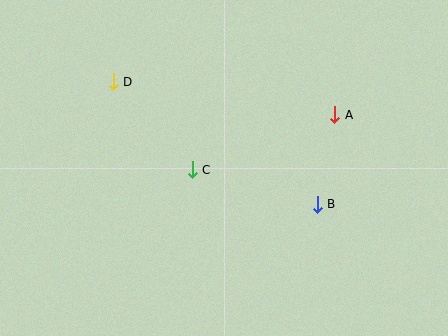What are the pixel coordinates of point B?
Point B is at (317, 204).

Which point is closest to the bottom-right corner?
Point B is closest to the bottom-right corner.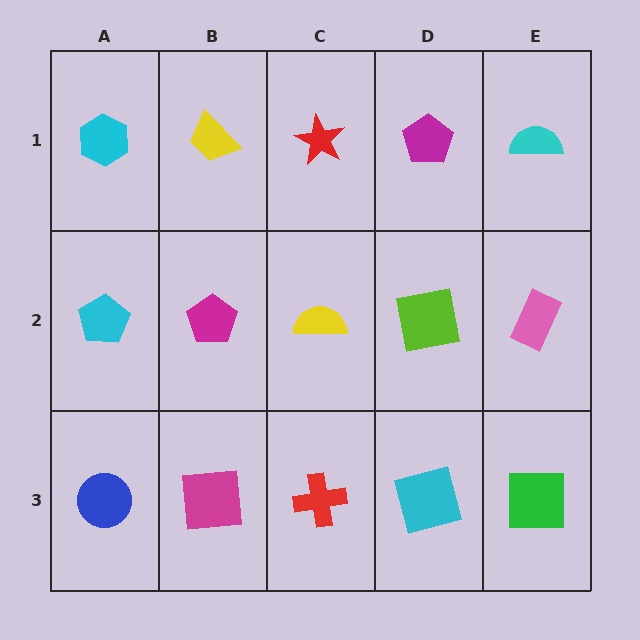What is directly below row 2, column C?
A red cross.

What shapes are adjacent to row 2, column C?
A red star (row 1, column C), a red cross (row 3, column C), a magenta pentagon (row 2, column B), a lime square (row 2, column D).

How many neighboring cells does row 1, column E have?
2.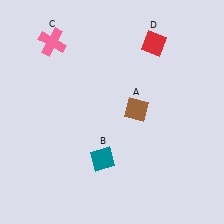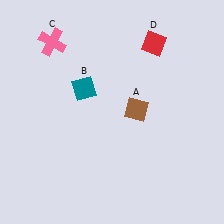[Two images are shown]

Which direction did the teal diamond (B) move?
The teal diamond (B) moved up.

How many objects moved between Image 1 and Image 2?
1 object moved between the two images.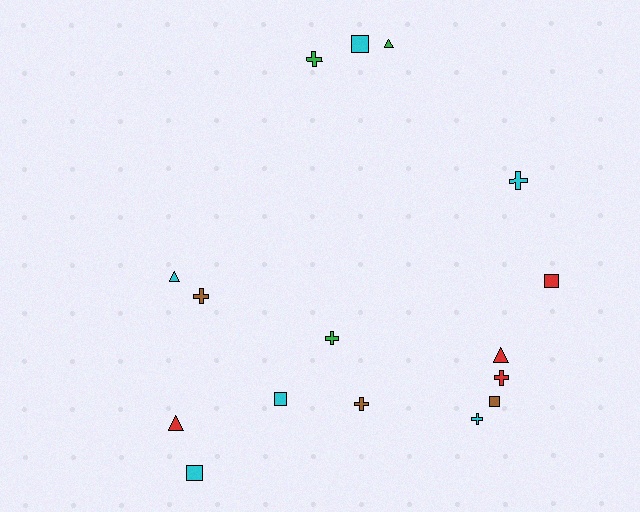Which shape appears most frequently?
Cross, with 7 objects.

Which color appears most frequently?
Cyan, with 6 objects.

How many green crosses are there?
There are 2 green crosses.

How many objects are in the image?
There are 16 objects.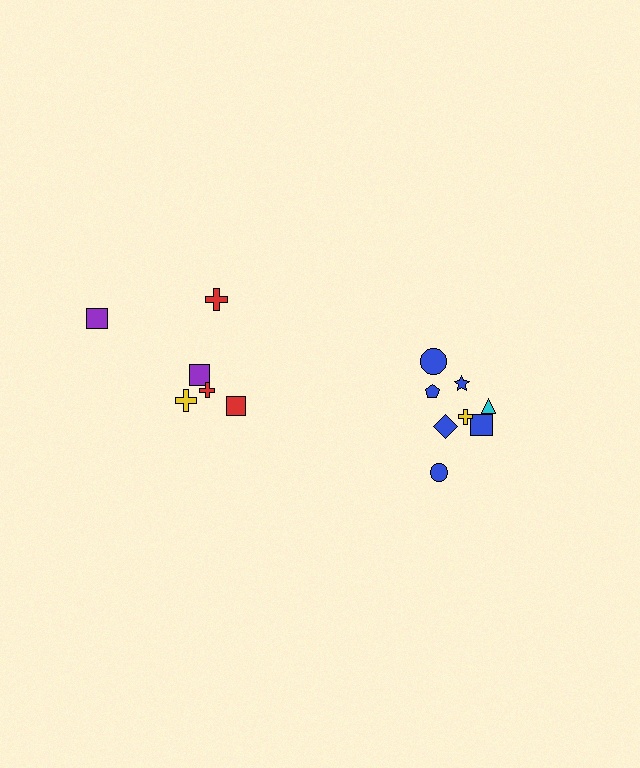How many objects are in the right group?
There are 8 objects.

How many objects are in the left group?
There are 6 objects.